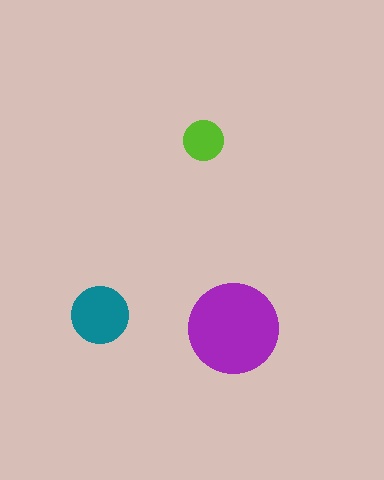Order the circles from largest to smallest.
the purple one, the teal one, the lime one.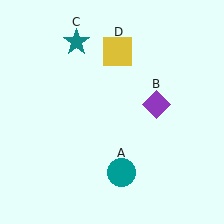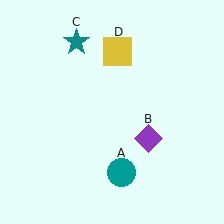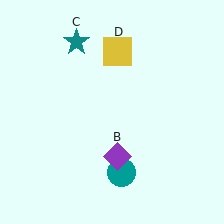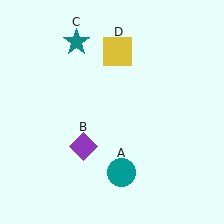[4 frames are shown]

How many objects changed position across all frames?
1 object changed position: purple diamond (object B).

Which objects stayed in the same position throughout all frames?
Teal circle (object A) and teal star (object C) and yellow square (object D) remained stationary.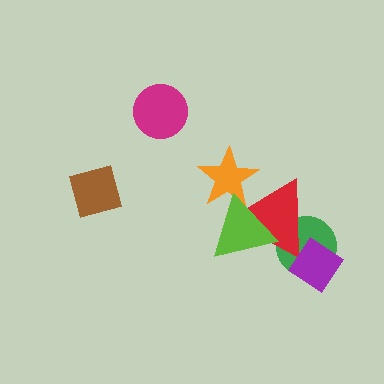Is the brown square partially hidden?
No, no other shape covers it.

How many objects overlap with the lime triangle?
2 objects overlap with the lime triangle.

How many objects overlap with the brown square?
0 objects overlap with the brown square.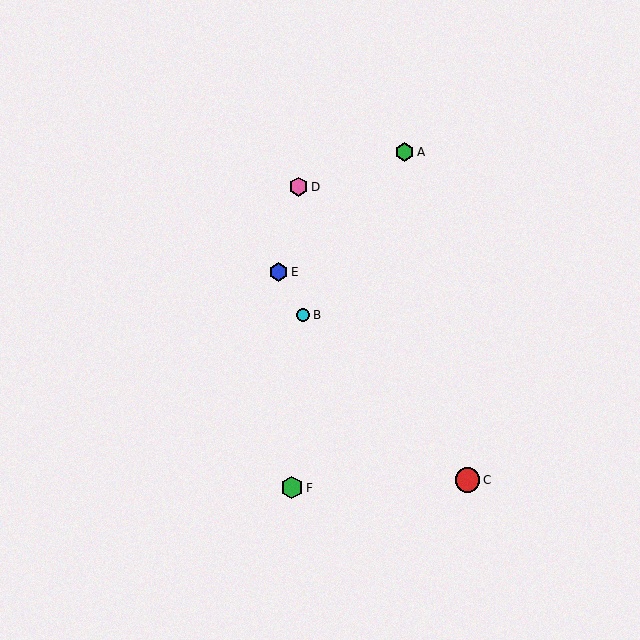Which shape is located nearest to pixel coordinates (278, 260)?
The blue hexagon (labeled E) at (278, 272) is nearest to that location.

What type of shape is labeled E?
Shape E is a blue hexagon.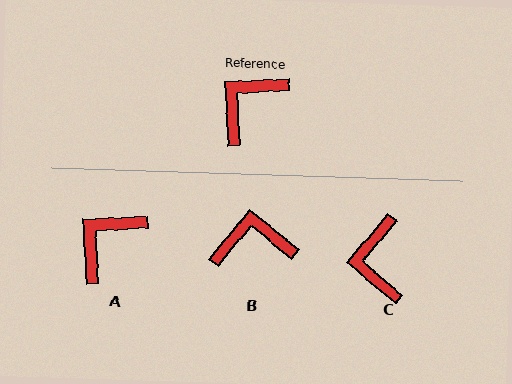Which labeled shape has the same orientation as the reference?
A.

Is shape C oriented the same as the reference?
No, it is off by about 46 degrees.